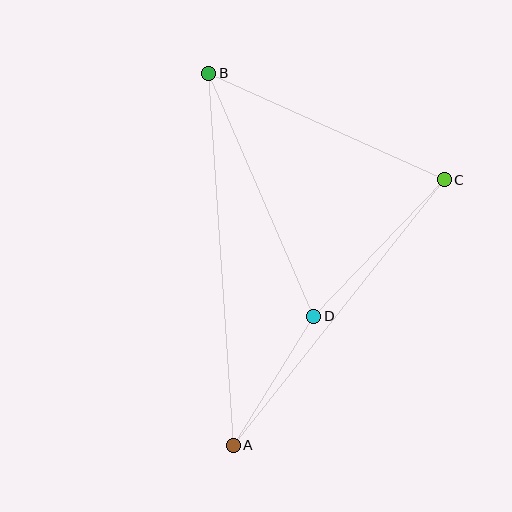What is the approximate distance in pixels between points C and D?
The distance between C and D is approximately 189 pixels.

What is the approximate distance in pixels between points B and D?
The distance between B and D is approximately 265 pixels.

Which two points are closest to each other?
Points A and D are closest to each other.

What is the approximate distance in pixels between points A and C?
The distance between A and C is approximately 339 pixels.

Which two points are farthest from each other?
Points A and B are farthest from each other.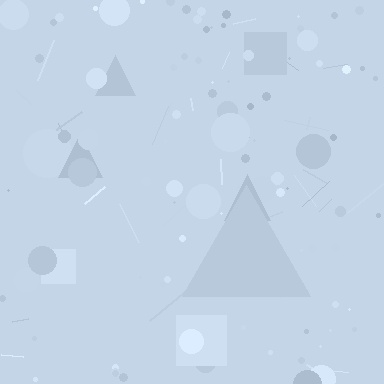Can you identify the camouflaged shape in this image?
The camouflaged shape is a triangle.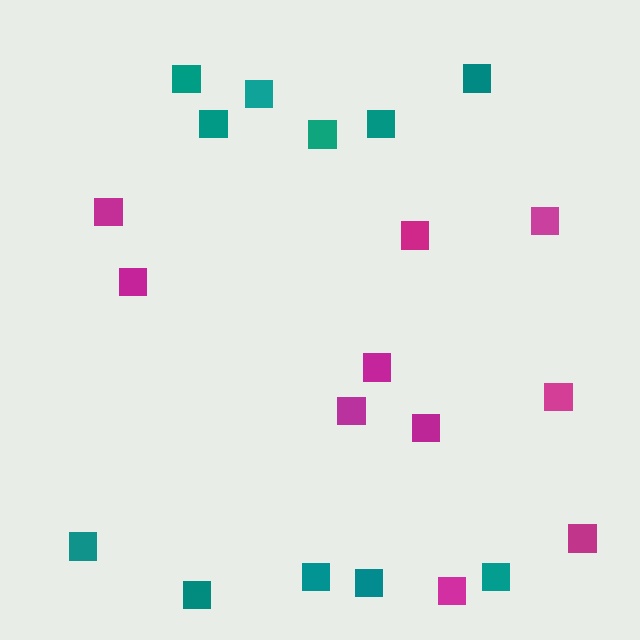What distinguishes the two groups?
There are 2 groups: one group of magenta squares (10) and one group of teal squares (11).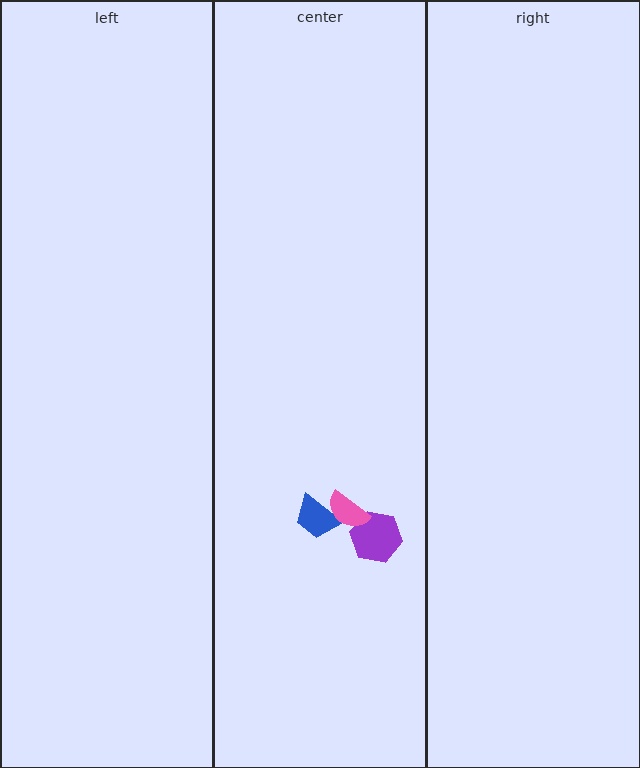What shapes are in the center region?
The purple hexagon, the blue trapezoid, the pink semicircle.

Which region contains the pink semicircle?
The center region.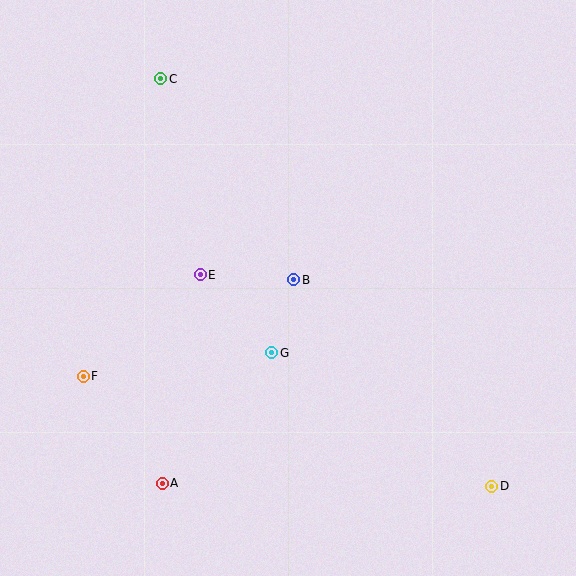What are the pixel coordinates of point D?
Point D is at (492, 486).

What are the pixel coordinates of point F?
Point F is at (83, 376).